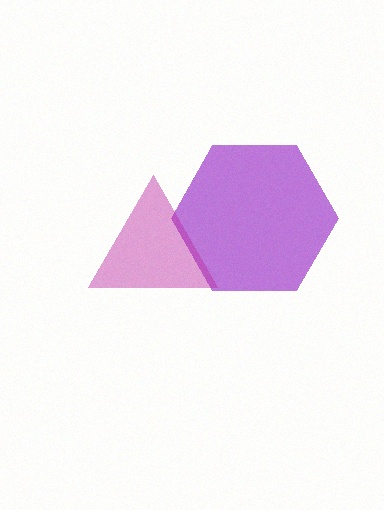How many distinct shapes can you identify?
There are 2 distinct shapes: a purple hexagon, a magenta triangle.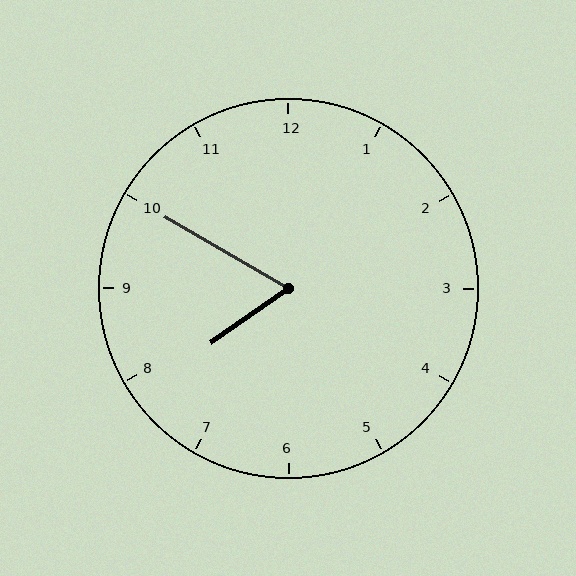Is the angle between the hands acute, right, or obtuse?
It is acute.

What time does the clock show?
7:50.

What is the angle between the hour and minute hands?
Approximately 65 degrees.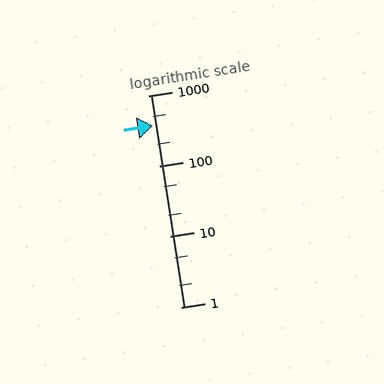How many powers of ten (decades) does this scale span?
The scale spans 3 decades, from 1 to 1000.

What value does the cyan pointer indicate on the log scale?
The pointer indicates approximately 370.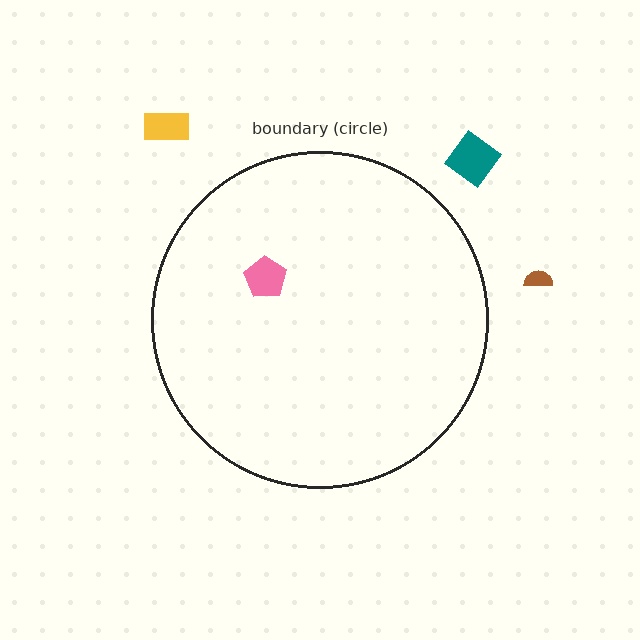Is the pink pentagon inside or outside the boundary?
Inside.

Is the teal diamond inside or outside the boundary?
Outside.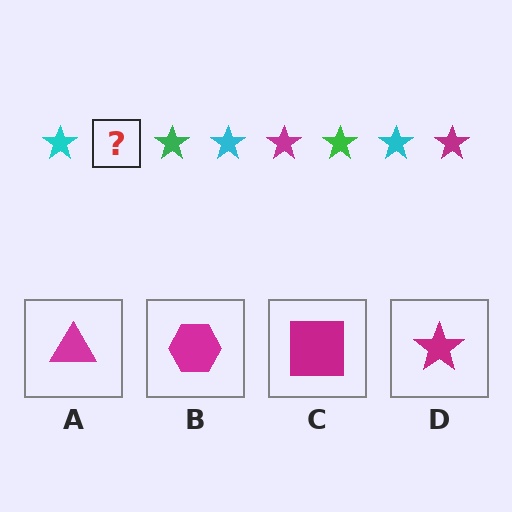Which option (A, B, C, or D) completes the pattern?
D.